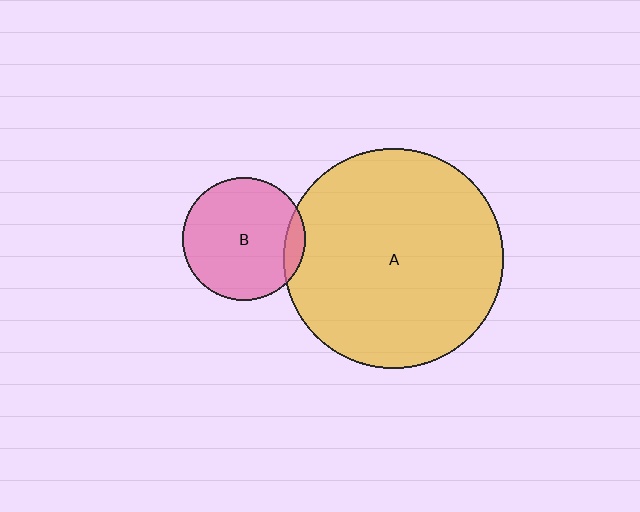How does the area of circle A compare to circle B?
Approximately 3.2 times.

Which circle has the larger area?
Circle A (yellow).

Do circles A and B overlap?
Yes.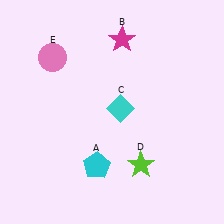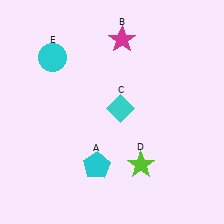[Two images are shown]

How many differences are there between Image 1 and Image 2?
There is 1 difference between the two images.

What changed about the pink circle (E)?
In Image 1, E is pink. In Image 2, it changed to cyan.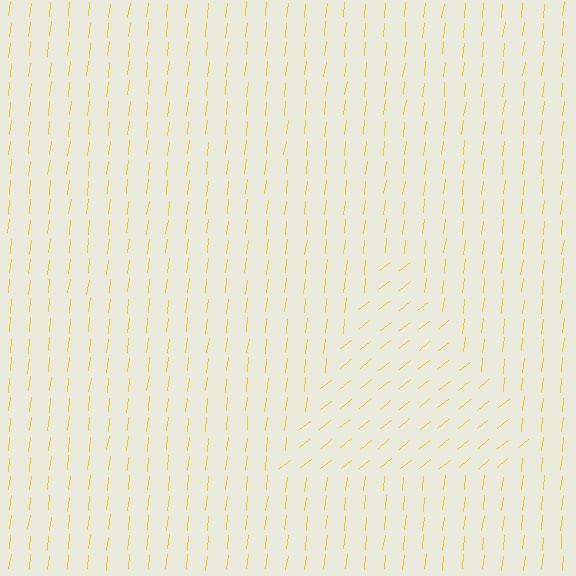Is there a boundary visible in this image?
Yes, there is a texture boundary formed by a change in line orientation.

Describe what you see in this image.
The image is filled with small yellow line segments. A triangle region in the image has lines oriented differently from the surrounding lines, creating a visible texture boundary.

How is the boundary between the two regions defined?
The boundary is defined purely by a change in line orientation (approximately 45 degrees difference). All lines are the same color and thickness.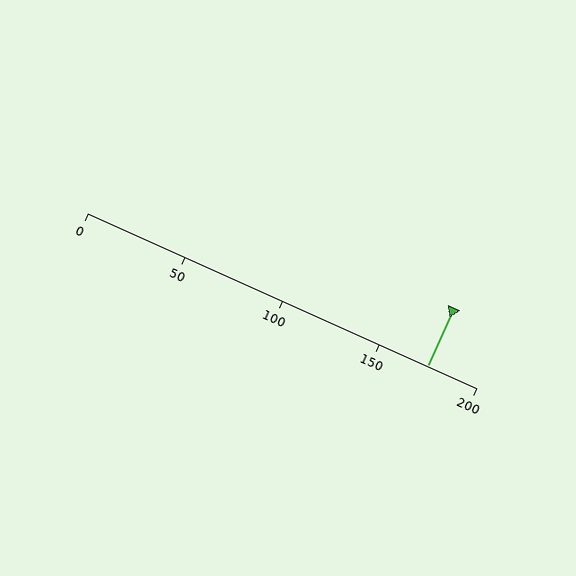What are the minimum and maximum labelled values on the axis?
The axis runs from 0 to 200.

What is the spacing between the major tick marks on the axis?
The major ticks are spaced 50 apart.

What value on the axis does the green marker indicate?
The marker indicates approximately 175.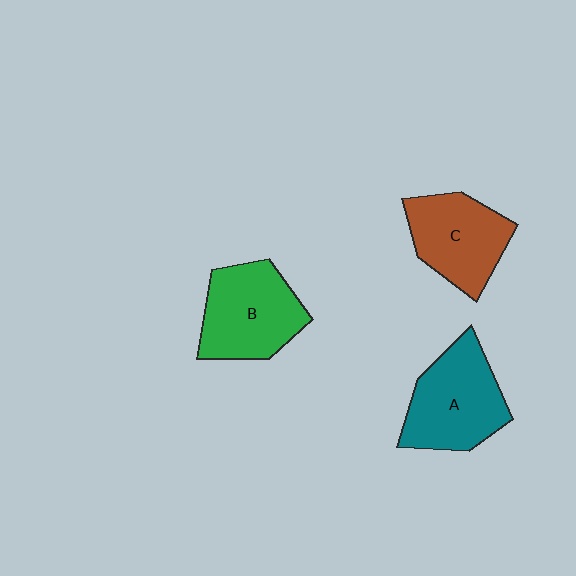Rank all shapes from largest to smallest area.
From largest to smallest: A (teal), B (green), C (brown).